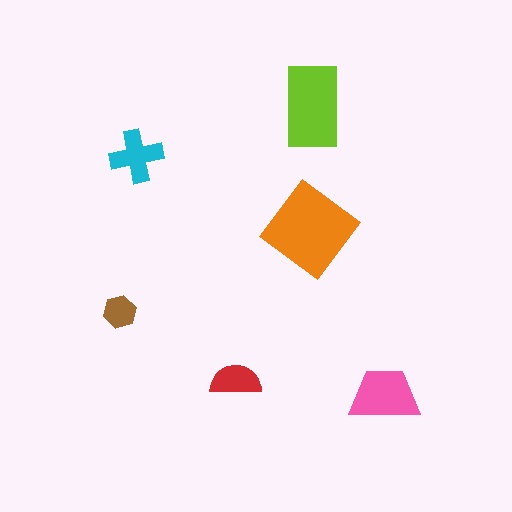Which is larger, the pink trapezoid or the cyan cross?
The pink trapezoid.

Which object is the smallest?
The brown hexagon.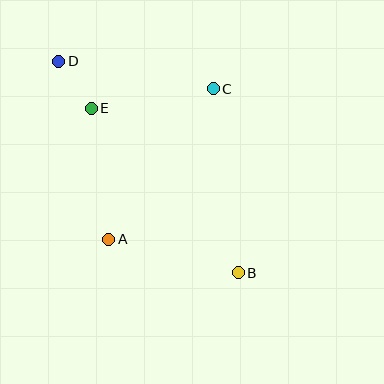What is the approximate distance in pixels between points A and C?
The distance between A and C is approximately 183 pixels.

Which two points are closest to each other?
Points D and E are closest to each other.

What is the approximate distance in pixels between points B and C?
The distance between B and C is approximately 186 pixels.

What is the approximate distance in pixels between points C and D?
The distance between C and D is approximately 157 pixels.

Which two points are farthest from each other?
Points B and D are farthest from each other.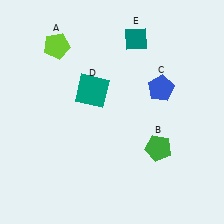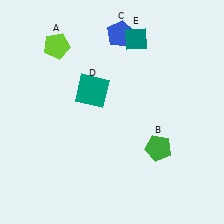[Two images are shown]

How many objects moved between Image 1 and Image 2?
1 object moved between the two images.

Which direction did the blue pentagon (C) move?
The blue pentagon (C) moved up.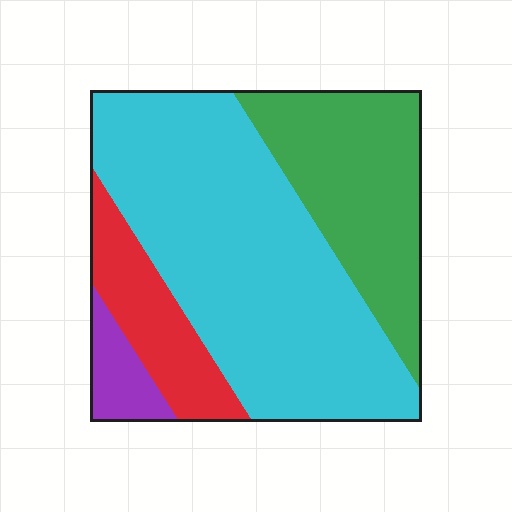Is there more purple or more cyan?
Cyan.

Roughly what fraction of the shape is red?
Red takes up about one eighth (1/8) of the shape.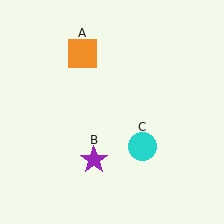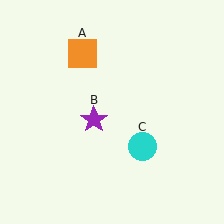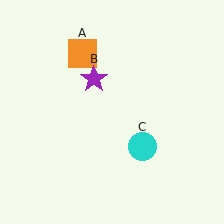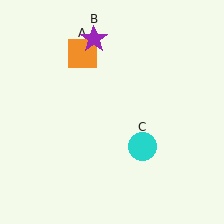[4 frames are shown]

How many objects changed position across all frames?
1 object changed position: purple star (object B).